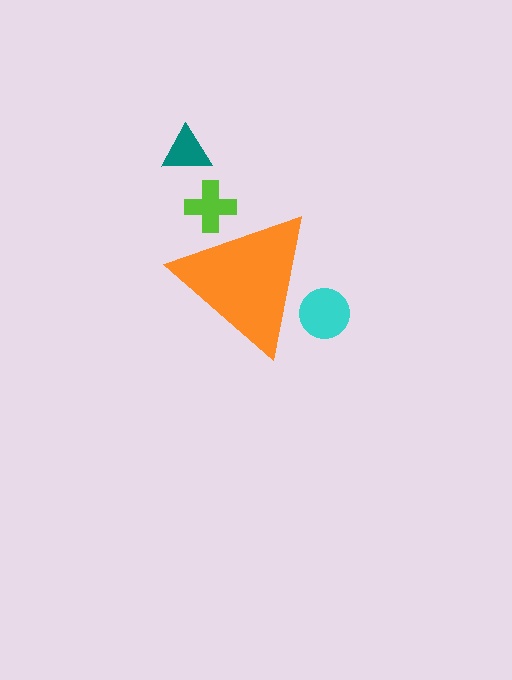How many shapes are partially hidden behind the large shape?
2 shapes are partially hidden.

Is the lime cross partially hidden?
Yes, the lime cross is partially hidden behind the orange triangle.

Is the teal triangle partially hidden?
No, the teal triangle is fully visible.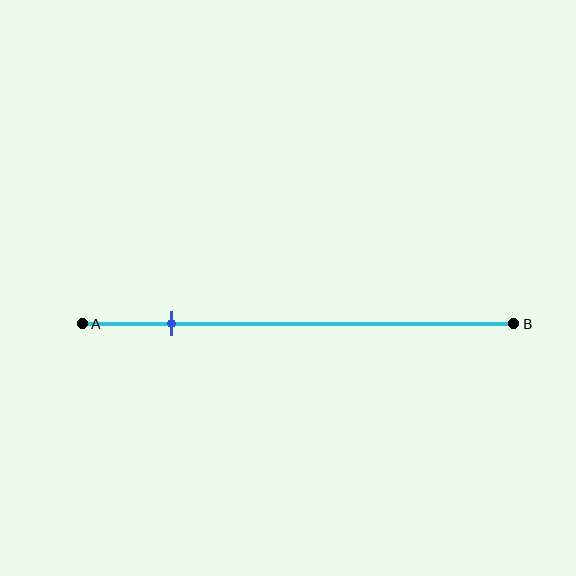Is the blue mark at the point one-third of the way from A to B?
No, the mark is at about 20% from A, not at the 33% one-third point.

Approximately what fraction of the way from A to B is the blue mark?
The blue mark is approximately 20% of the way from A to B.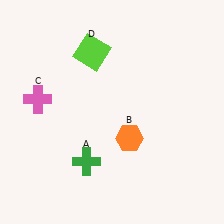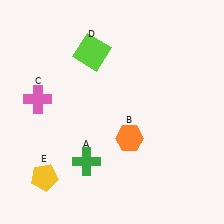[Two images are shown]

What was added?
A yellow pentagon (E) was added in Image 2.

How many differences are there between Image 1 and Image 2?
There is 1 difference between the two images.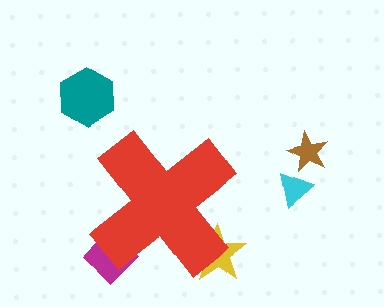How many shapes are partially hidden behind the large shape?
2 shapes are partially hidden.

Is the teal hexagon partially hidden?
No, the teal hexagon is fully visible.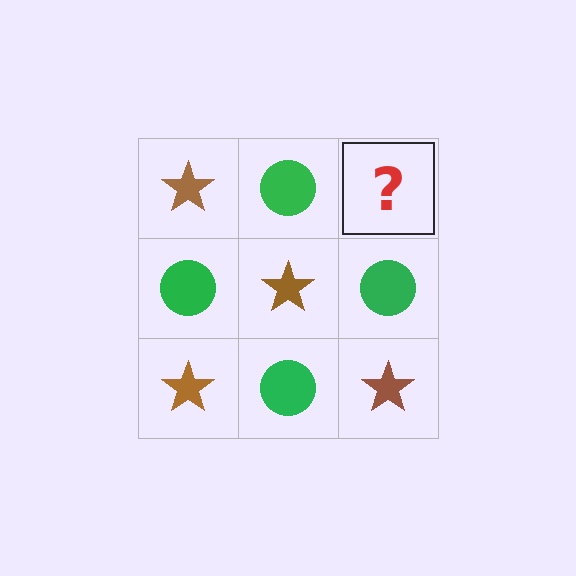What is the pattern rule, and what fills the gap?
The rule is that it alternates brown star and green circle in a checkerboard pattern. The gap should be filled with a brown star.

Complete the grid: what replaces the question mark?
The question mark should be replaced with a brown star.